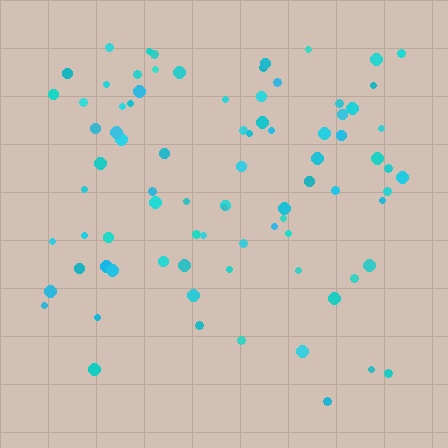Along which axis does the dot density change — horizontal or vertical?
Vertical.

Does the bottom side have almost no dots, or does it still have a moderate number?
Still a moderate number, just noticeably fewer than the top.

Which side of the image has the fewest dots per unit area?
The bottom.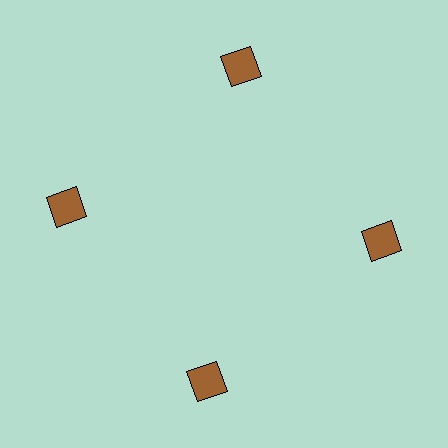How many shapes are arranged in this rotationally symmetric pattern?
There are 4 shapes, arranged in 4 groups of 1.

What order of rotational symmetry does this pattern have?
This pattern has 4-fold rotational symmetry.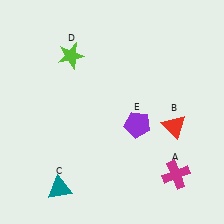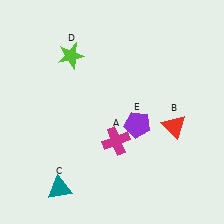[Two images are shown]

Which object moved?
The magenta cross (A) moved left.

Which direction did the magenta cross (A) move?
The magenta cross (A) moved left.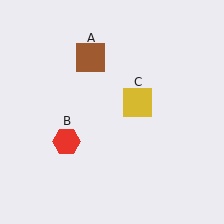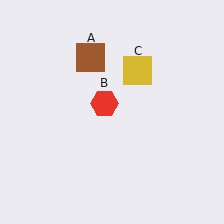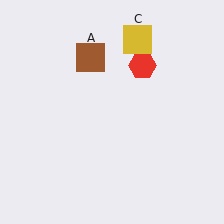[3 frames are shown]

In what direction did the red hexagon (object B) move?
The red hexagon (object B) moved up and to the right.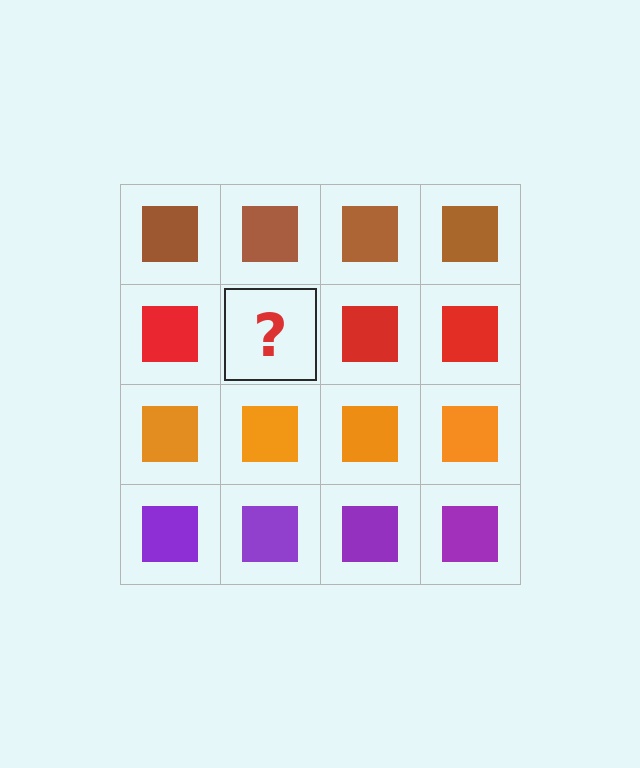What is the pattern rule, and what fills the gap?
The rule is that each row has a consistent color. The gap should be filled with a red square.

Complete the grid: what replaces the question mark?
The question mark should be replaced with a red square.